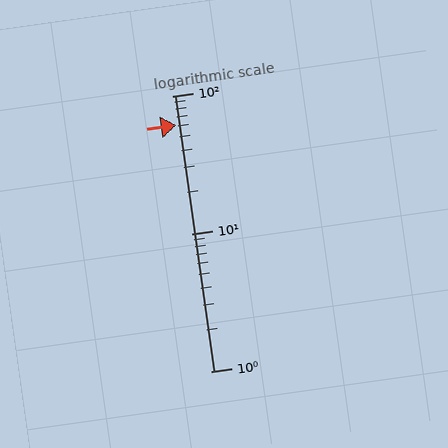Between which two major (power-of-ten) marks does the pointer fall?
The pointer is between 10 and 100.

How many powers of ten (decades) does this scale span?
The scale spans 2 decades, from 1 to 100.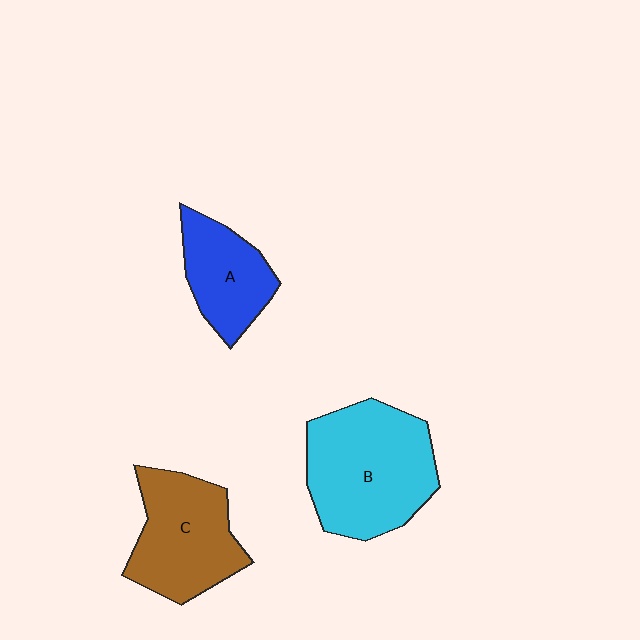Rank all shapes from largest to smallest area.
From largest to smallest: B (cyan), C (brown), A (blue).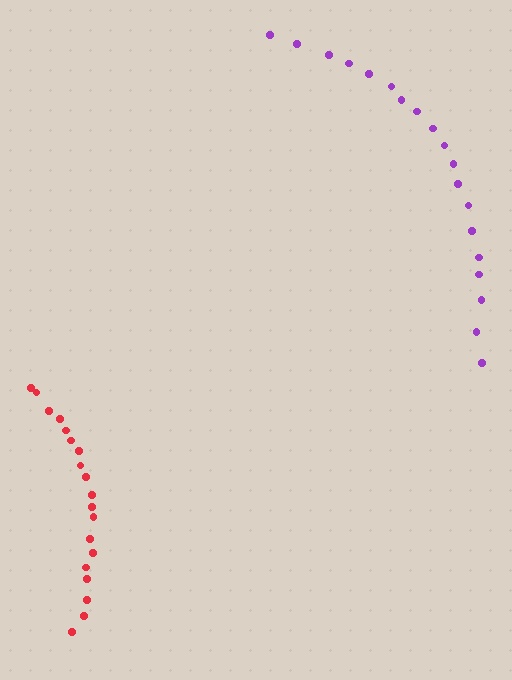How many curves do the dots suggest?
There are 2 distinct paths.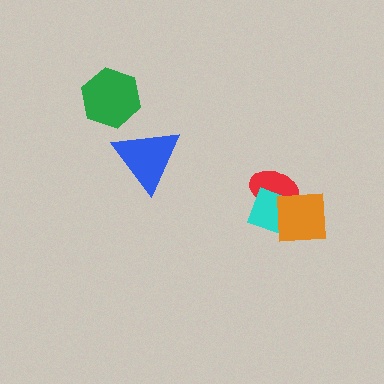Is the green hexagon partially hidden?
No, no other shape covers it.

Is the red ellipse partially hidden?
Yes, it is partially covered by another shape.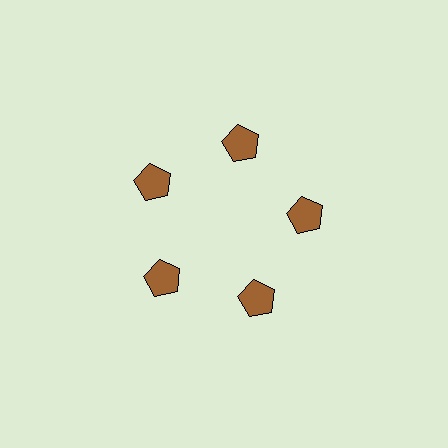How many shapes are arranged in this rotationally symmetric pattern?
There are 5 shapes, arranged in 5 groups of 1.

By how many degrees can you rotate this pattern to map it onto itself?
The pattern maps onto itself every 72 degrees of rotation.